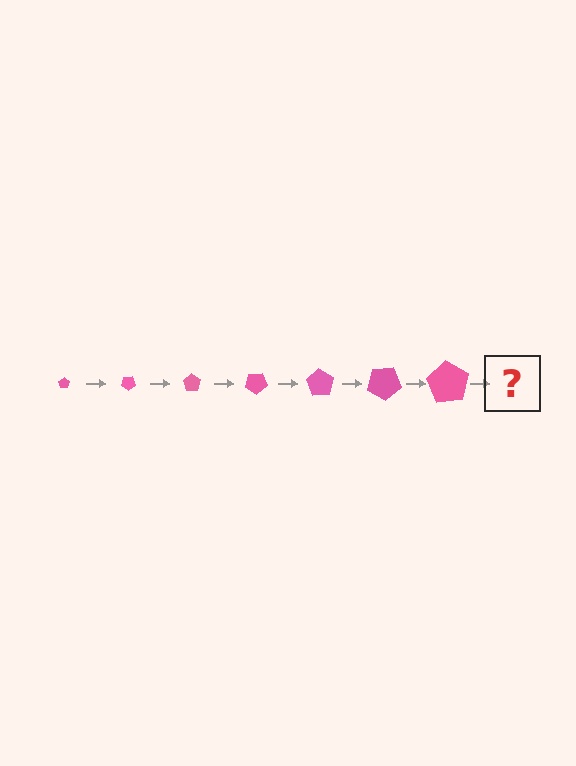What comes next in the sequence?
The next element should be a pentagon, larger than the previous one and rotated 245 degrees from the start.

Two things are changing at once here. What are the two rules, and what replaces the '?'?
The two rules are that the pentagon grows larger each step and it rotates 35 degrees each step. The '?' should be a pentagon, larger than the previous one and rotated 245 degrees from the start.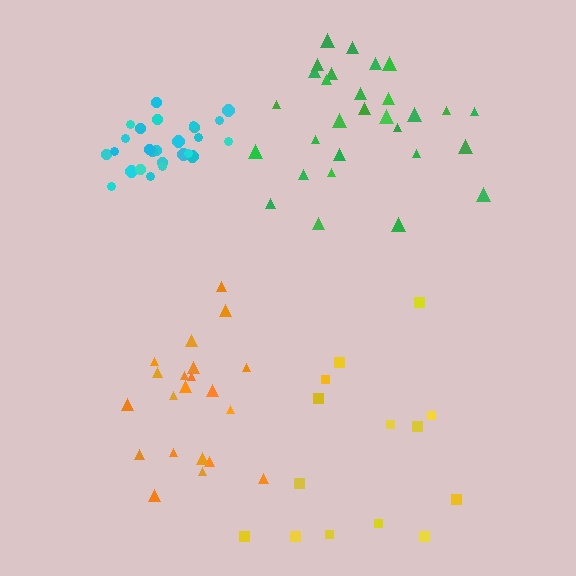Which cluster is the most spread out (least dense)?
Yellow.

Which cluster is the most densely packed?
Cyan.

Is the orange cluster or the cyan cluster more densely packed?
Cyan.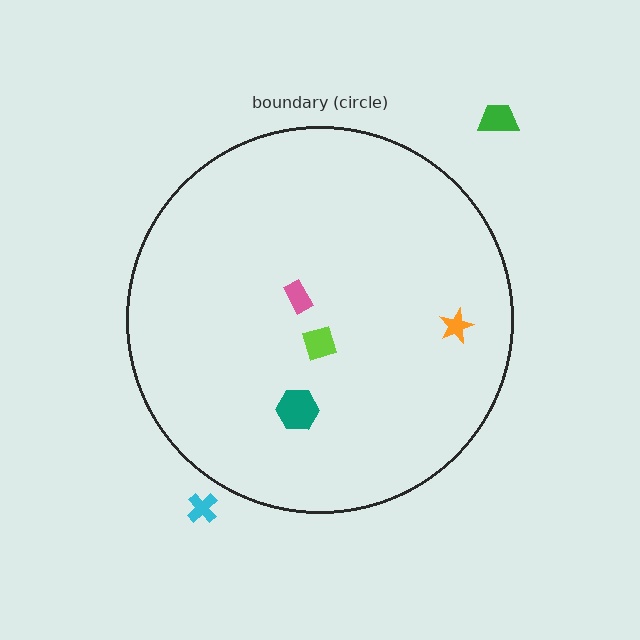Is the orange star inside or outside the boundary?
Inside.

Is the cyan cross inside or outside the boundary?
Outside.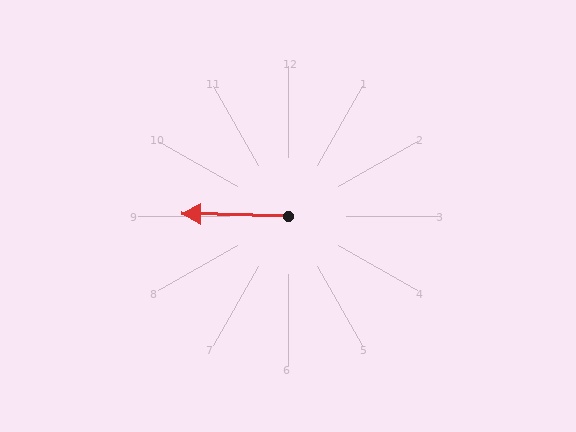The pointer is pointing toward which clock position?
Roughly 9 o'clock.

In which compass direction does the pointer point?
West.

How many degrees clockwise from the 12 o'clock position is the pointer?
Approximately 271 degrees.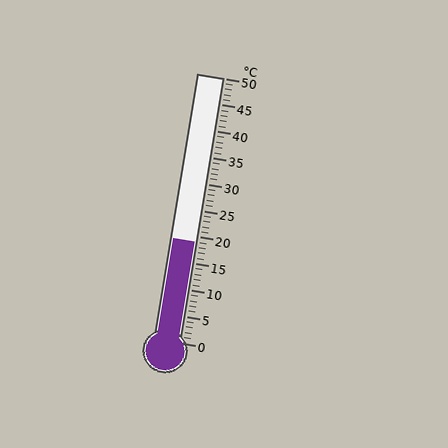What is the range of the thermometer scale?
The thermometer scale ranges from 0°C to 50°C.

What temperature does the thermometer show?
The thermometer shows approximately 19°C.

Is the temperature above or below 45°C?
The temperature is below 45°C.